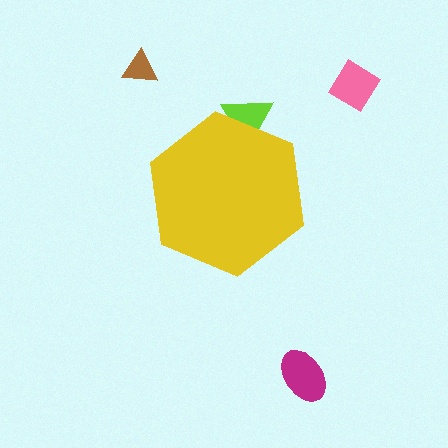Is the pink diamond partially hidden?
No, the pink diamond is fully visible.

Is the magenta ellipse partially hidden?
No, the magenta ellipse is fully visible.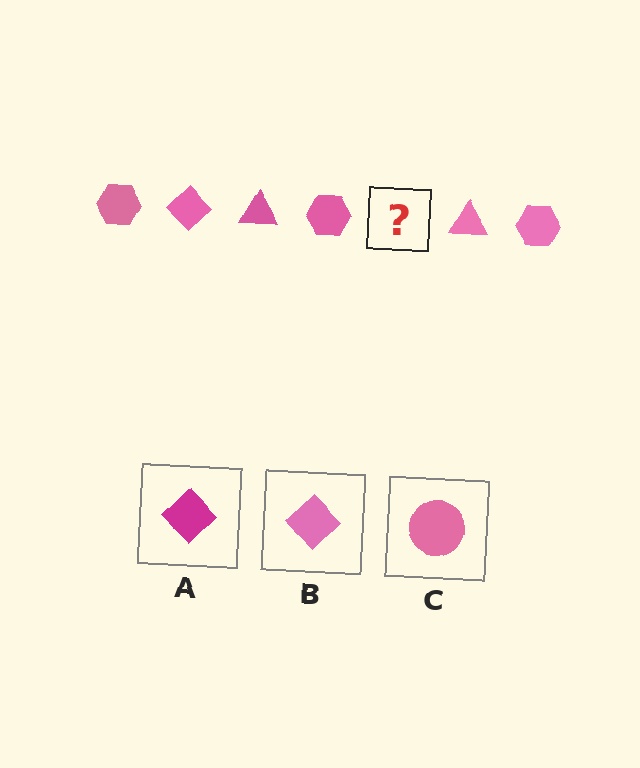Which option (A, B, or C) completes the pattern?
B.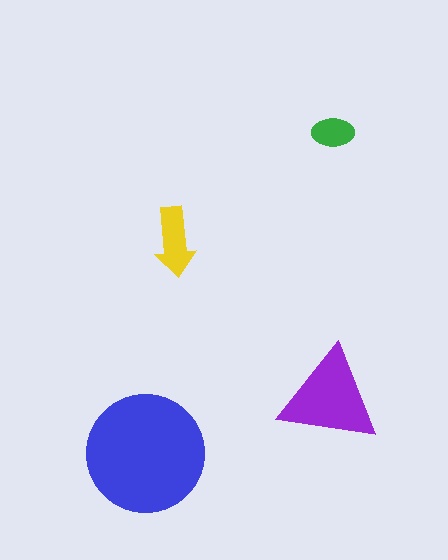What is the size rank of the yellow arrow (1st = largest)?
3rd.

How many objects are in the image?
There are 4 objects in the image.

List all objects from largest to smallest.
The blue circle, the purple triangle, the yellow arrow, the green ellipse.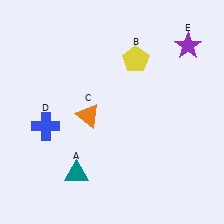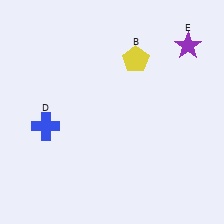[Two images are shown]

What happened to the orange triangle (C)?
The orange triangle (C) was removed in Image 2. It was in the bottom-left area of Image 1.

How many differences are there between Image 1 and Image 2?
There are 2 differences between the two images.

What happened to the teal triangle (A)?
The teal triangle (A) was removed in Image 2. It was in the bottom-left area of Image 1.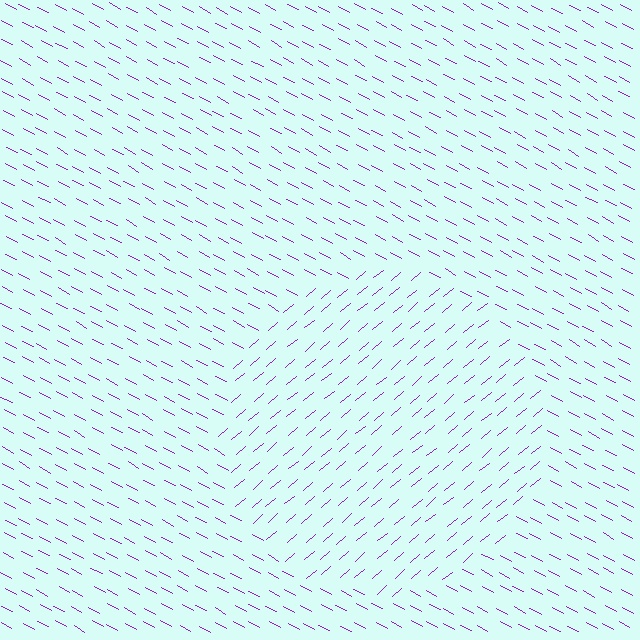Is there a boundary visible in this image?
Yes, there is a texture boundary formed by a change in line orientation.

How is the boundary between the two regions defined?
The boundary is defined purely by a change in line orientation (approximately 69 degrees difference). All lines are the same color and thickness.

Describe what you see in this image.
The image is filled with small purple line segments. A circle region in the image has lines oriented differently from the surrounding lines, creating a visible texture boundary.